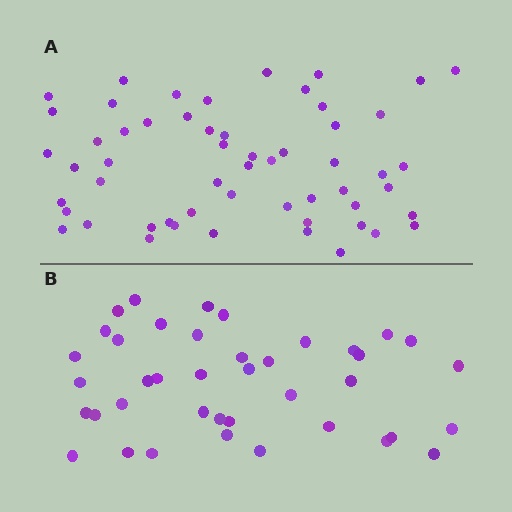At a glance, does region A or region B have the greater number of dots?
Region A (the top region) has more dots.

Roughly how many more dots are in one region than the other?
Region A has approximately 15 more dots than region B.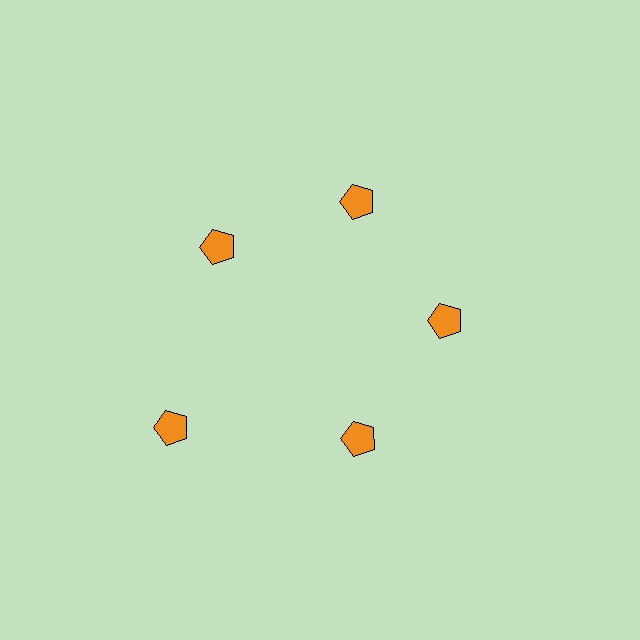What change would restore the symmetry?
The symmetry would be restored by moving it inward, back onto the ring so that all 5 pentagons sit at equal angles and equal distance from the center.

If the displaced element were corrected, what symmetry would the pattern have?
It would have 5-fold rotational symmetry — the pattern would map onto itself every 72 degrees.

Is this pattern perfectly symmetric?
No. The 5 orange pentagons are arranged in a ring, but one element near the 8 o'clock position is pushed outward from the center, breaking the 5-fold rotational symmetry.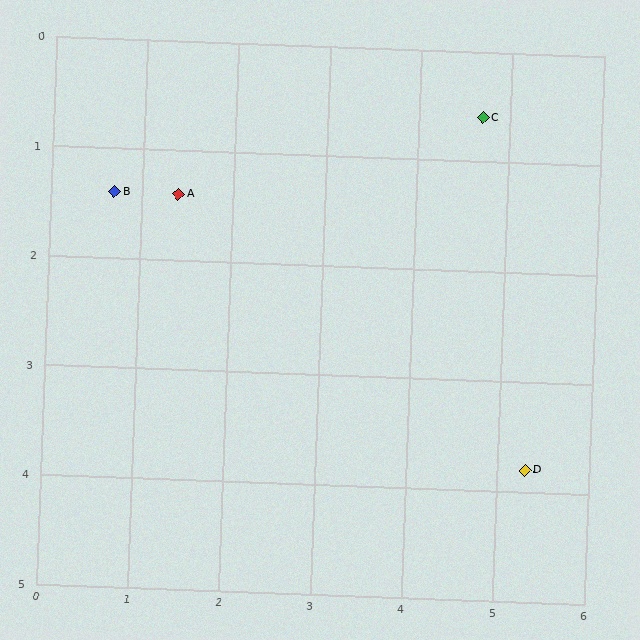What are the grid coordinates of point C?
Point C is at approximately (4.7, 0.6).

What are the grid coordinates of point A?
Point A is at approximately (1.4, 1.4).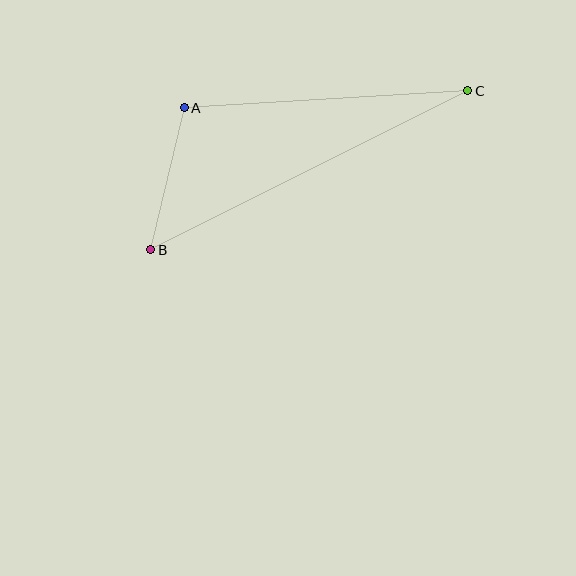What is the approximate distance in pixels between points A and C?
The distance between A and C is approximately 284 pixels.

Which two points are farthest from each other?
Points B and C are farthest from each other.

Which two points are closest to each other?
Points A and B are closest to each other.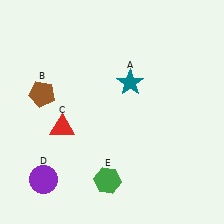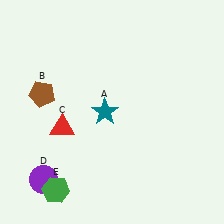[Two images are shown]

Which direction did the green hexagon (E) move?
The green hexagon (E) moved left.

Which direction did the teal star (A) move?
The teal star (A) moved down.